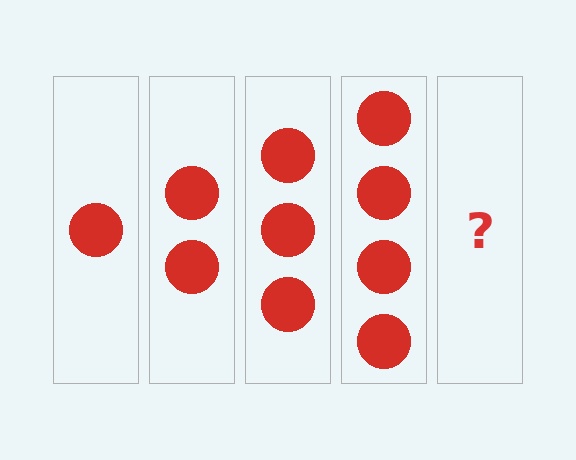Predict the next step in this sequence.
The next step is 5 circles.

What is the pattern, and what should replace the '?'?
The pattern is that each step adds one more circle. The '?' should be 5 circles.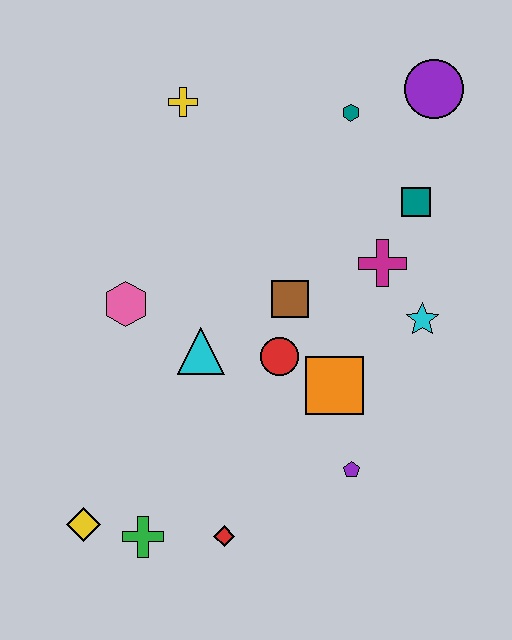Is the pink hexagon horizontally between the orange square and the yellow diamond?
Yes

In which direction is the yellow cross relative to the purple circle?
The yellow cross is to the left of the purple circle.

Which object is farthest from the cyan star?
The yellow diamond is farthest from the cyan star.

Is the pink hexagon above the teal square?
No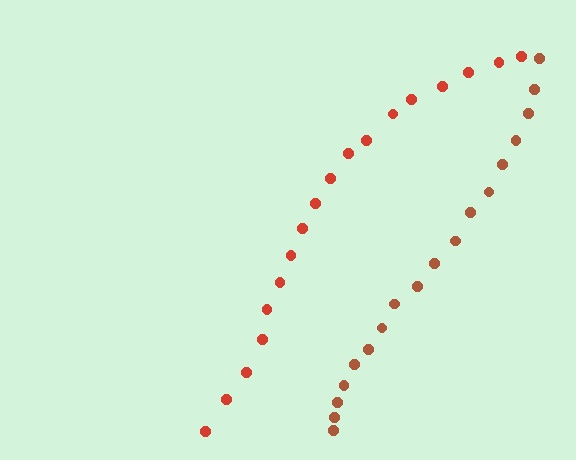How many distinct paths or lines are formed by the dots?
There are 2 distinct paths.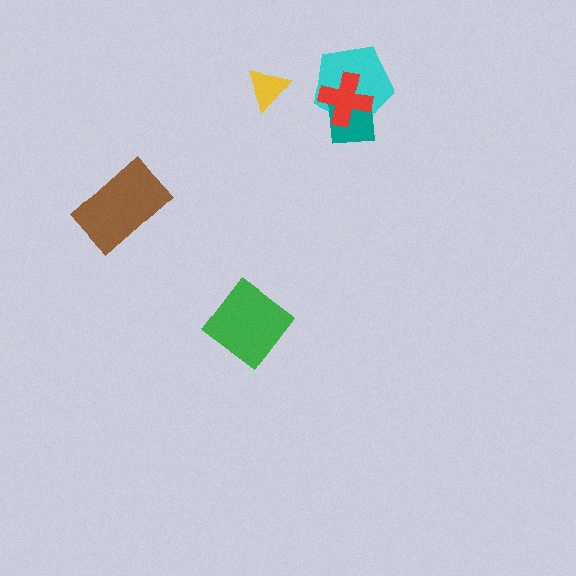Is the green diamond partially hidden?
No, no other shape covers it.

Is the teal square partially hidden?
Yes, it is partially covered by another shape.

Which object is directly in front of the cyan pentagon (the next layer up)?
The teal square is directly in front of the cyan pentagon.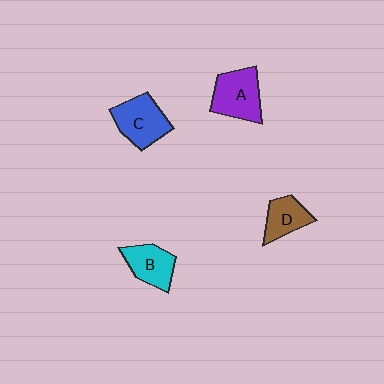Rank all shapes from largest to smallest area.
From largest to smallest: A (purple), C (blue), B (cyan), D (brown).